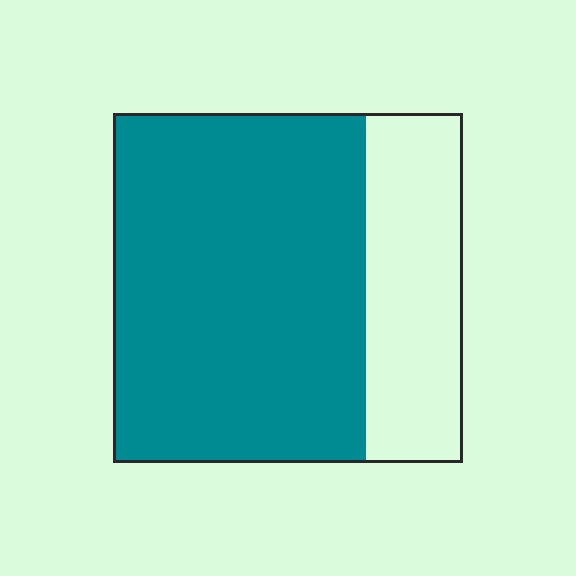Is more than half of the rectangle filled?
Yes.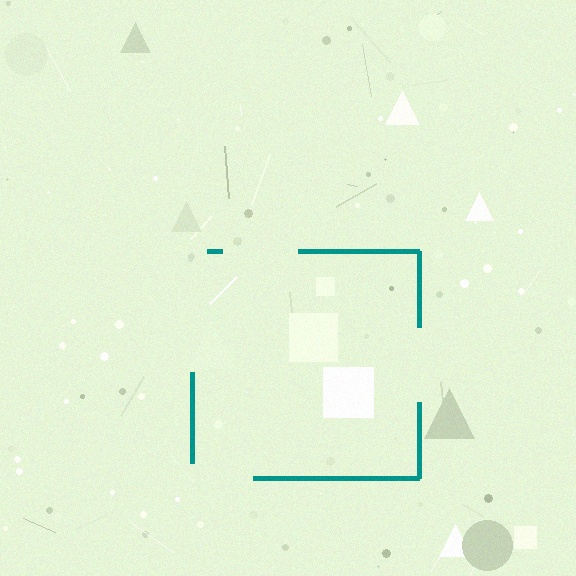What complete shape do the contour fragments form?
The contour fragments form a square.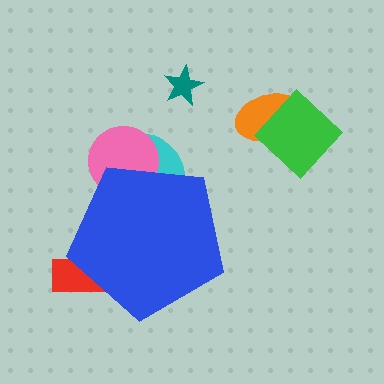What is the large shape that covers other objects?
A blue pentagon.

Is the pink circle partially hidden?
Yes, the pink circle is partially hidden behind the blue pentagon.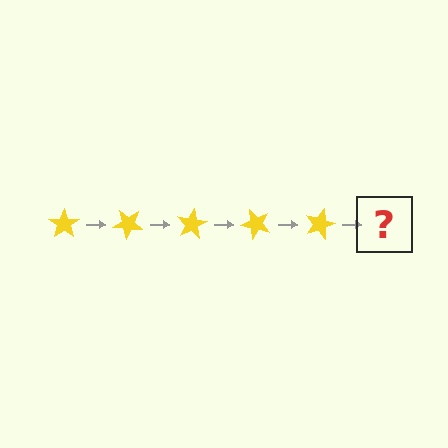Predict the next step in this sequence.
The next step is a yellow star rotated 200 degrees.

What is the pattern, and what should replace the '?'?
The pattern is that the star rotates 40 degrees each step. The '?' should be a yellow star rotated 200 degrees.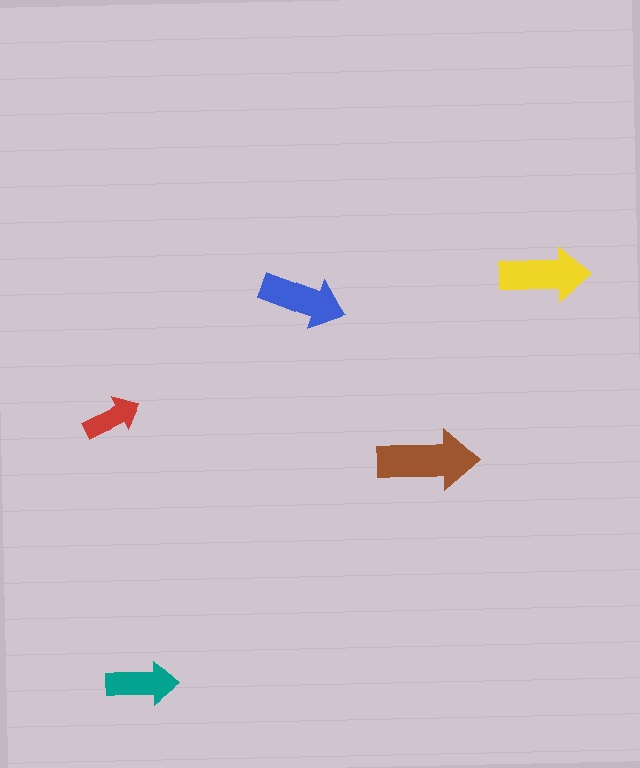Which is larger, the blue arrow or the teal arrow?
The blue one.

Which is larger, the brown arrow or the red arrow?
The brown one.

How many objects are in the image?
There are 5 objects in the image.